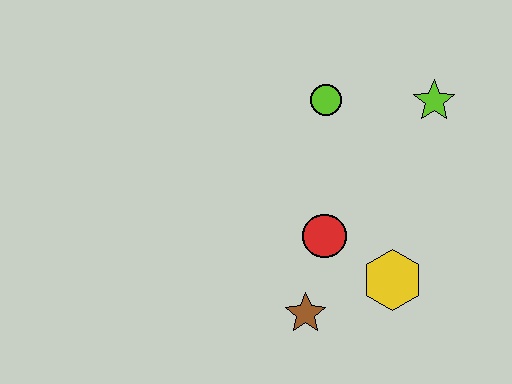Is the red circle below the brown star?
No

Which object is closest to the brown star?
The red circle is closest to the brown star.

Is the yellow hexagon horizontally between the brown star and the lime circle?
No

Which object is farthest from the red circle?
The lime star is farthest from the red circle.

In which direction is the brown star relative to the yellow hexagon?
The brown star is to the left of the yellow hexagon.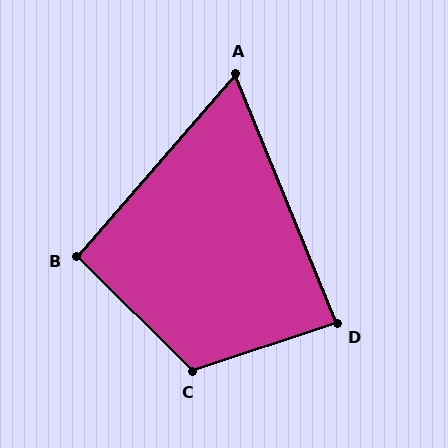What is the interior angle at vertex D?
Approximately 86 degrees (approximately right).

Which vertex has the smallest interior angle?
A, at approximately 63 degrees.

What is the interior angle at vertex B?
Approximately 94 degrees (approximately right).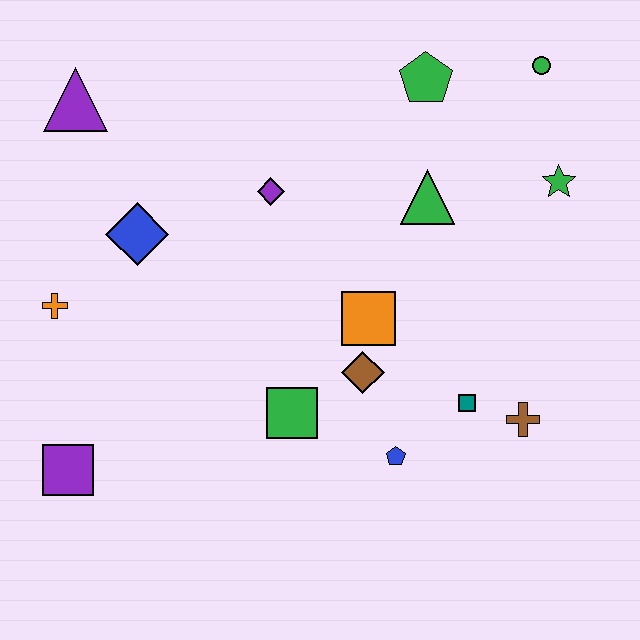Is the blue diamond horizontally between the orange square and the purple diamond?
No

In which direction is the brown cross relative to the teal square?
The brown cross is to the right of the teal square.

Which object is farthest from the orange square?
The purple triangle is farthest from the orange square.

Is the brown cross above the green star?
No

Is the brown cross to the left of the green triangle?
No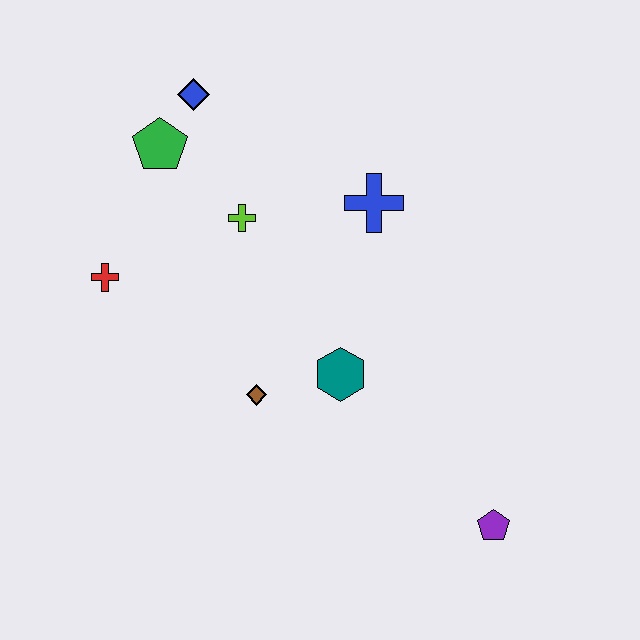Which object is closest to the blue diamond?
The green pentagon is closest to the blue diamond.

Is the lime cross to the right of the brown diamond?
No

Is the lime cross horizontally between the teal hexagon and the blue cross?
No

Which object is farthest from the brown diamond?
The blue diamond is farthest from the brown diamond.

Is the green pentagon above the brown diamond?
Yes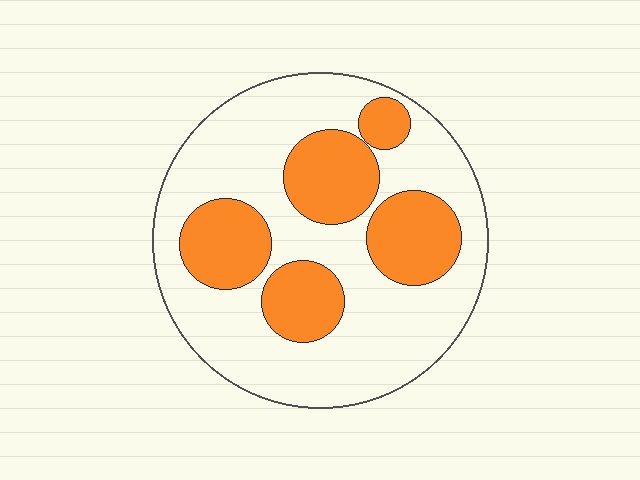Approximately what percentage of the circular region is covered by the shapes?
Approximately 30%.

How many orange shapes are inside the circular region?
5.